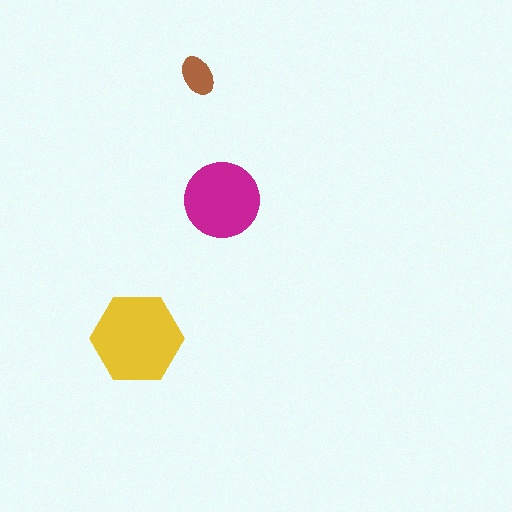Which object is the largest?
The yellow hexagon.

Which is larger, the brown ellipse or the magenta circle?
The magenta circle.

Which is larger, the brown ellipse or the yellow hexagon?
The yellow hexagon.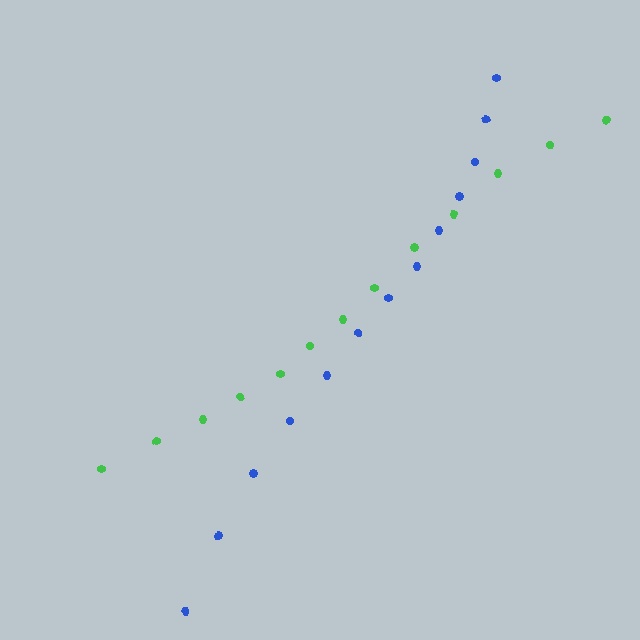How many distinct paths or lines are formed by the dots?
There are 2 distinct paths.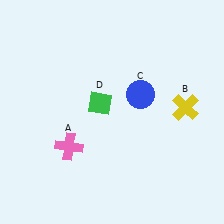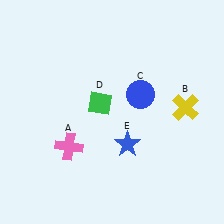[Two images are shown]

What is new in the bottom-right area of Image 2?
A blue star (E) was added in the bottom-right area of Image 2.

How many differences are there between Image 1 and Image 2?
There is 1 difference between the two images.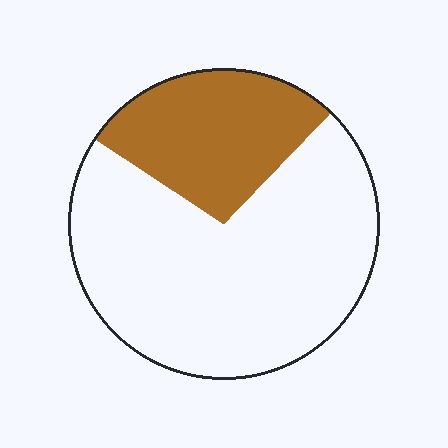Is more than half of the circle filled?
No.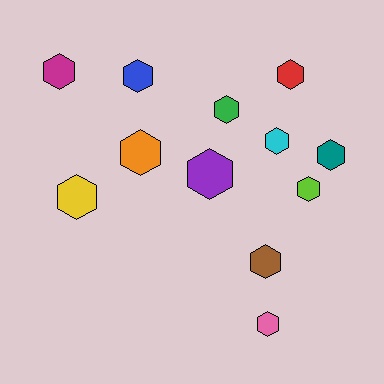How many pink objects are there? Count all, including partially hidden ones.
There is 1 pink object.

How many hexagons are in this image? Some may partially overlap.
There are 12 hexagons.